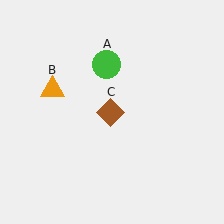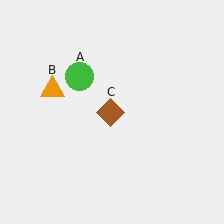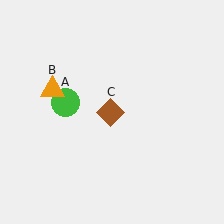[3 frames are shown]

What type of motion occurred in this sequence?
The green circle (object A) rotated counterclockwise around the center of the scene.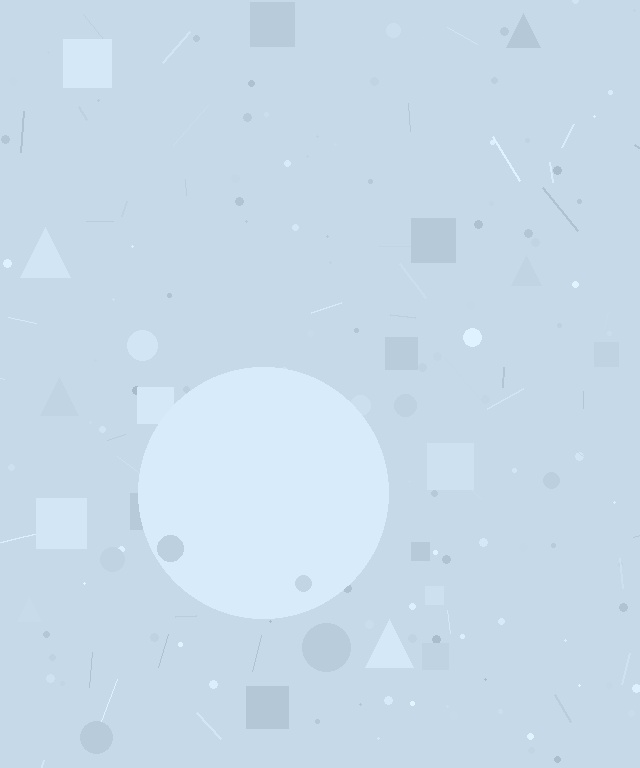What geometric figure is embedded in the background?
A circle is embedded in the background.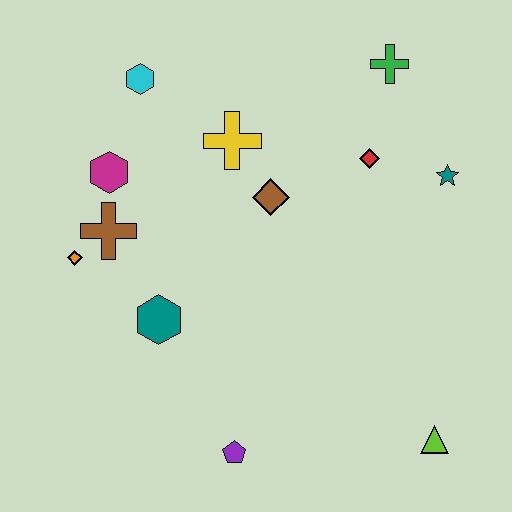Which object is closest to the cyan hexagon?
The magenta hexagon is closest to the cyan hexagon.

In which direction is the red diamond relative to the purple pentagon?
The red diamond is above the purple pentagon.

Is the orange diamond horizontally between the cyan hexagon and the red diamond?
No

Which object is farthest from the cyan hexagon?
The lime triangle is farthest from the cyan hexagon.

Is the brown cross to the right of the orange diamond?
Yes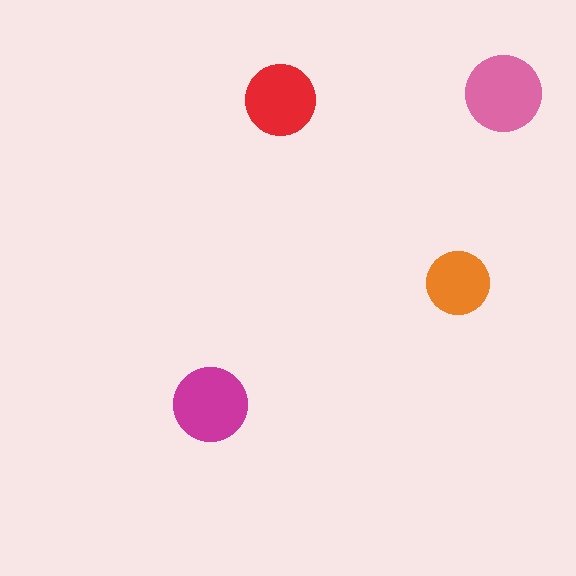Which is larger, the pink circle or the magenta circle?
The pink one.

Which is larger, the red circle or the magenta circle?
The magenta one.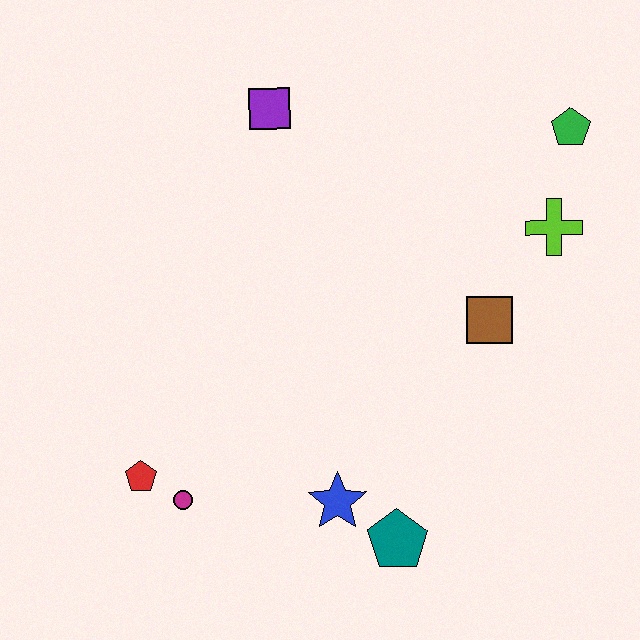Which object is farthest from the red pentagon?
The green pentagon is farthest from the red pentagon.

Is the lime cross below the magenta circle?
No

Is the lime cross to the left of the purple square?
No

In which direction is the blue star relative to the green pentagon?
The blue star is below the green pentagon.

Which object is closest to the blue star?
The teal pentagon is closest to the blue star.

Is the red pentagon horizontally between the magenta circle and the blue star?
No